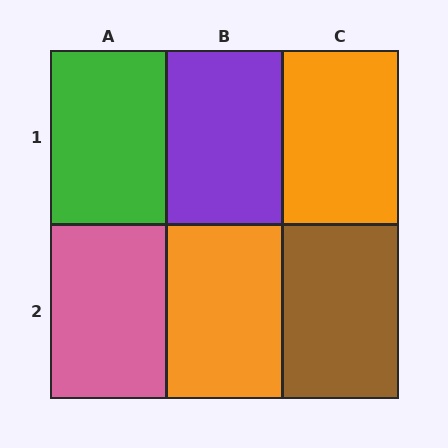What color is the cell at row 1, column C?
Orange.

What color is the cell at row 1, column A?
Green.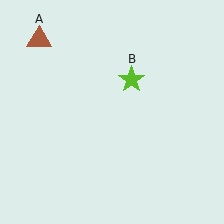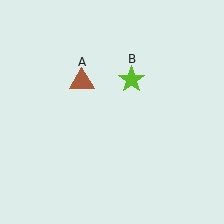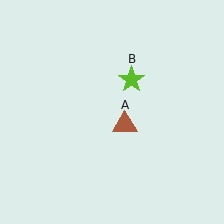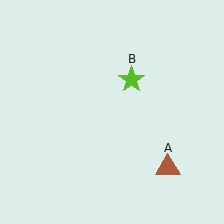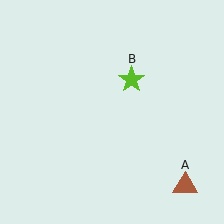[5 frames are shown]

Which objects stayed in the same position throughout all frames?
Lime star (object B) remained stationary.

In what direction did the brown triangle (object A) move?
The brown triangle (object A) moved down and to the right.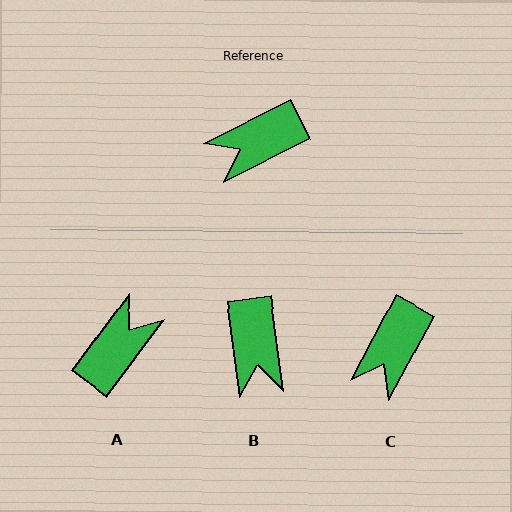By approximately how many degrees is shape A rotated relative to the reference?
Approximately 153 degrees clockwise.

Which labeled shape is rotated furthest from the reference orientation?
A, about 153 degrees away.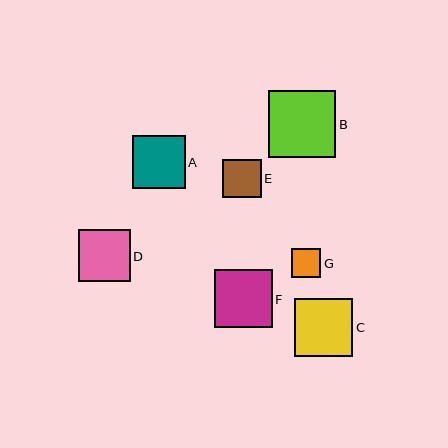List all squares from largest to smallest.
From largest to smallest: B, C, F, A, D, E, G.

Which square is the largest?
Square B is the largest with a size of approximately 67 pixels.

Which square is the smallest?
Square G is the smallest with a size of approximately 29 pixels.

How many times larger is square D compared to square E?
Square D is approximately 1.3 times the size of square E.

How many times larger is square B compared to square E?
Square B is approximately 1.7 times the size of square E.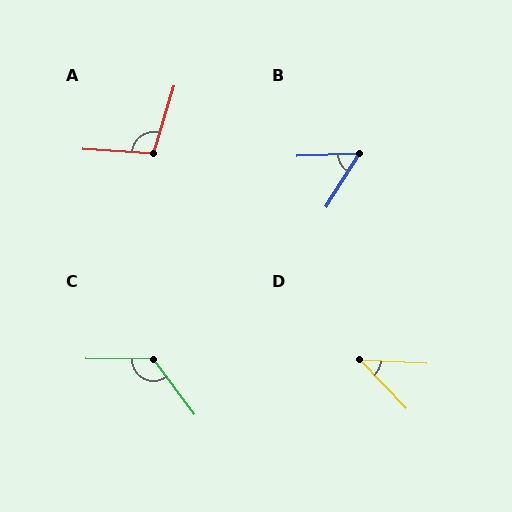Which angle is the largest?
C, at approximately 128 degrees.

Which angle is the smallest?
D, at approximately 44 degrees.